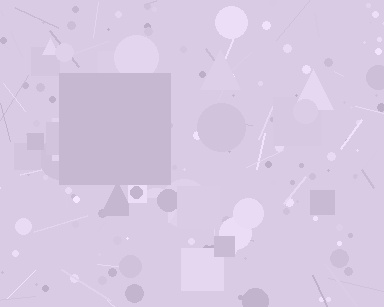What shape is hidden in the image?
A square is hidden in the image.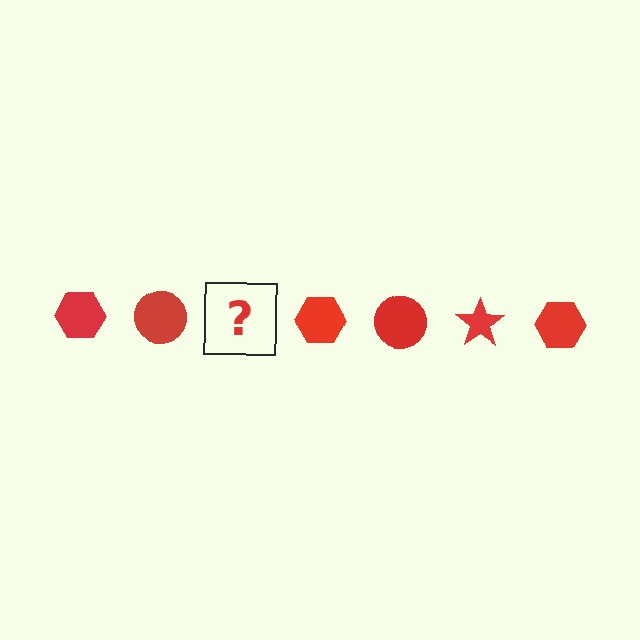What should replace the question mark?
The question mark should be replaced with a red star.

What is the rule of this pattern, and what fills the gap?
The rule is that the pattern cycles through hexagon, circle, star shapes in red. The gap should be filled with a red star.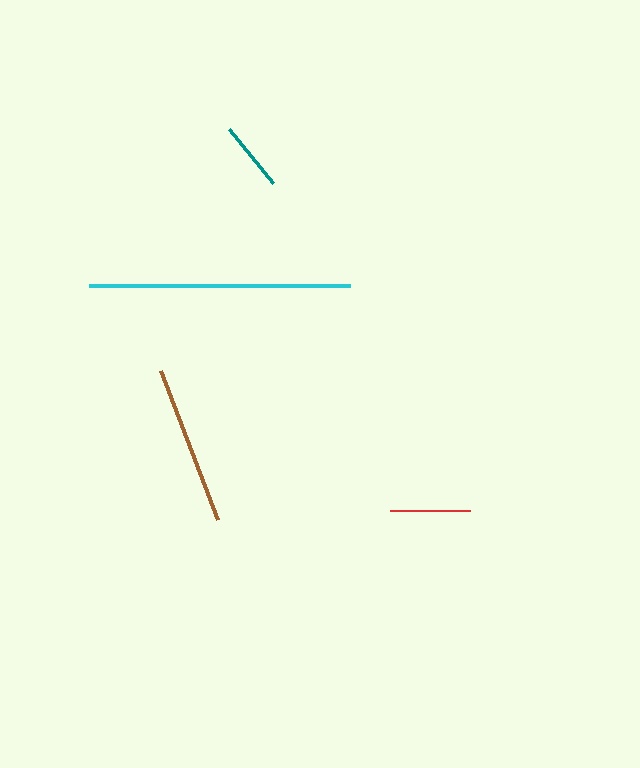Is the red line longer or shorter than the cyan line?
The cyan line is longer than the red line.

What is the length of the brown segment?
The brown segment is approximately 159 pixels long.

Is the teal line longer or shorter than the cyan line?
The cyan line is longer than the teal line.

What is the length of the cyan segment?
The cyan segment is approximately 261 pixels long.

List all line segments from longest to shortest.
From longest to shortest: cyan, brown, red, teal.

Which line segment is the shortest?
The teal line is the shortest at approximately 70 pixels.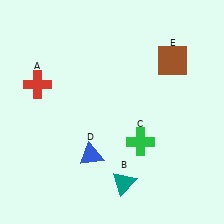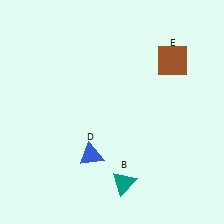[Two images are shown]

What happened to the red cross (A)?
The red cross (A) was removed in Image 2. It was in the top-left area of Image 1.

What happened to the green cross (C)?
The green cross (C) was removed in Image 2. It was in the bottom-right area of Image 1.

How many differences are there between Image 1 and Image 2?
There are 2 differences between the two images.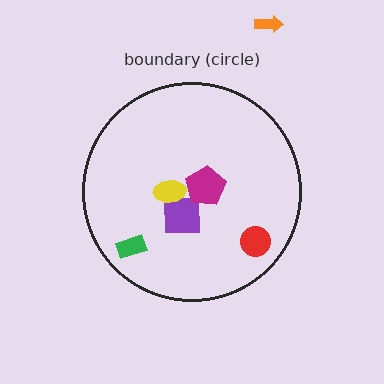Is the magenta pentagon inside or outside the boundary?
Inside.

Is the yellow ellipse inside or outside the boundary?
Inside.